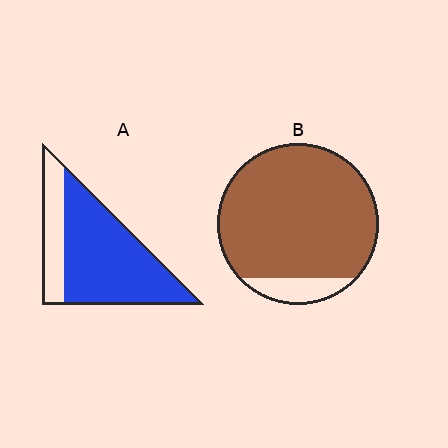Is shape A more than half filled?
Yes.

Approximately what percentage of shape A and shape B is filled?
A is approximately 75% and B is approximately 90%.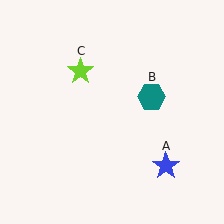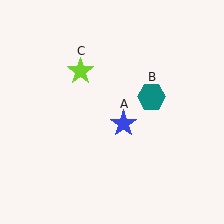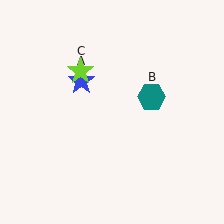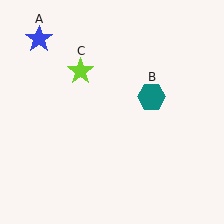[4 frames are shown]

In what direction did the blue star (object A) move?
The blue star (object A) moved up and to the left.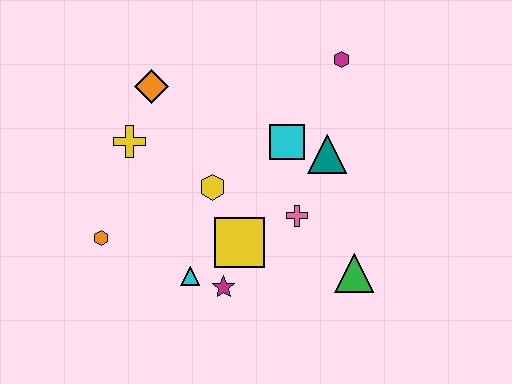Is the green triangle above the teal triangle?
No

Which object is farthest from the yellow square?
The magenta hexagon is farthest from the yellow square.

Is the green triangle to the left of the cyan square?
No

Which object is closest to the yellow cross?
The orange diamond is closest to the yellow cross.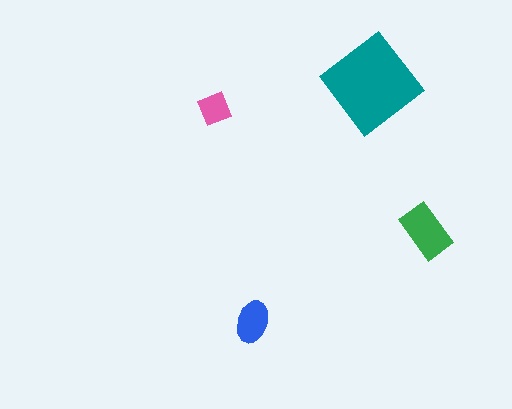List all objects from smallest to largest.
The pink square, the blue ellipse, the green rectangle, the teal diamond.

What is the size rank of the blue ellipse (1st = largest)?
3rd.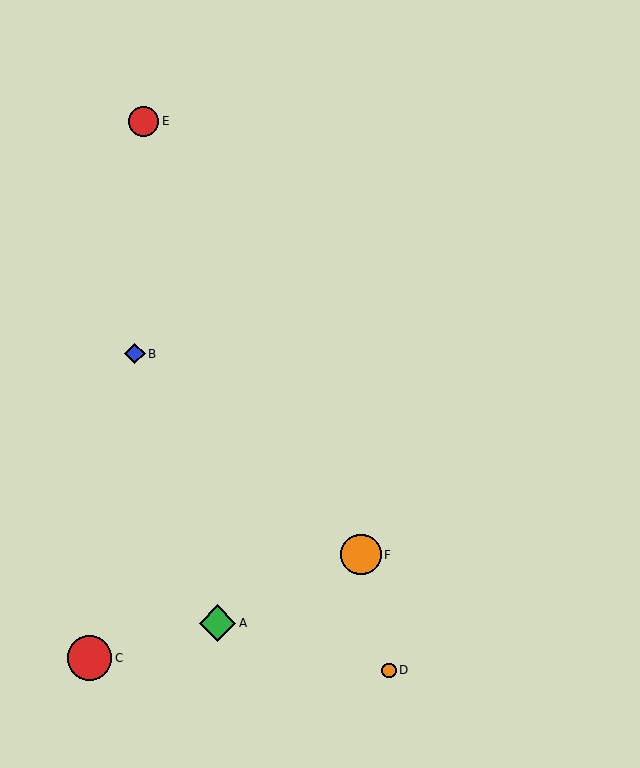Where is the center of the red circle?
The center of the red circle is at (144, 121).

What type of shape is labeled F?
Shape F is an orange circle.